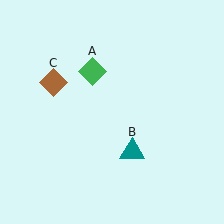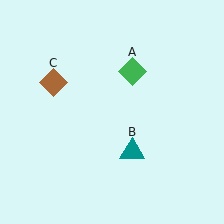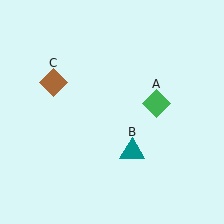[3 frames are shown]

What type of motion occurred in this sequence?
The green diamond (object A) rotated clockwise around the center of the scene.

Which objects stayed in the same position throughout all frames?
Teal triangle (object B) and brown diamond (object C) remained stationary.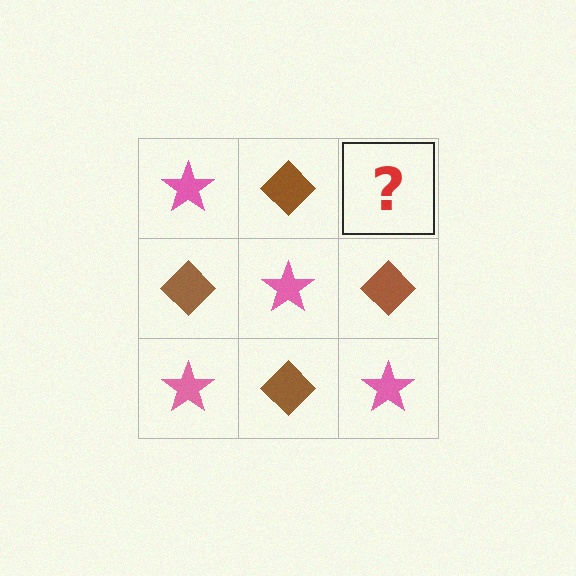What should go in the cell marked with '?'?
The missing cell should contain a pink star.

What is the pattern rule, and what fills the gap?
The rule is that it alternates pink star and brown diamond in a checkerboard pattern. The gap should be filled with a pink star.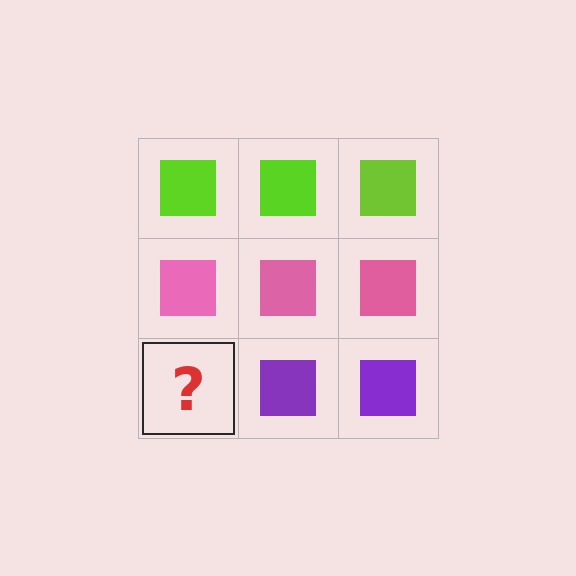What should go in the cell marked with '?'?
The missing cell should contain a purple square.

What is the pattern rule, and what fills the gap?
The rule is that each row has a consistent color. The gap should be filled with a purple square.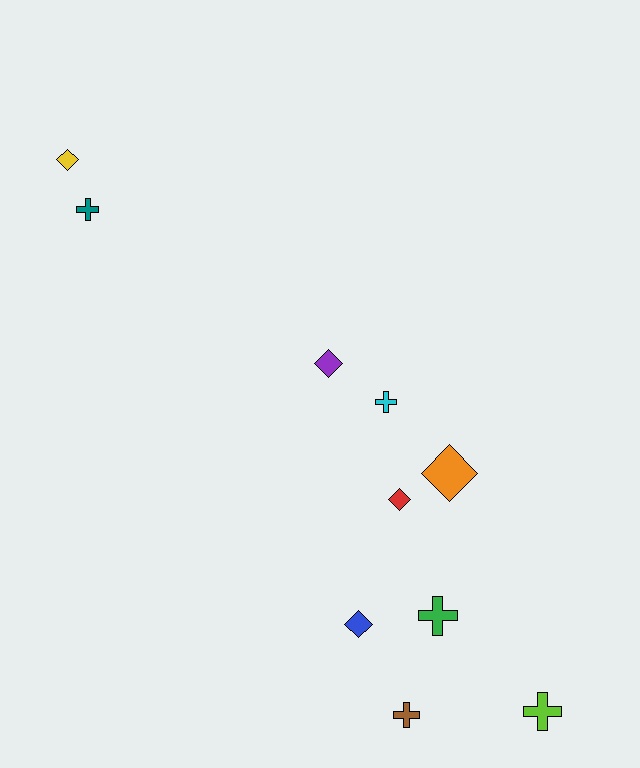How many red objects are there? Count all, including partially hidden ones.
There is 1 red object.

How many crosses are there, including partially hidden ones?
There are 5 crosses.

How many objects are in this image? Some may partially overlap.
There are 10 objects.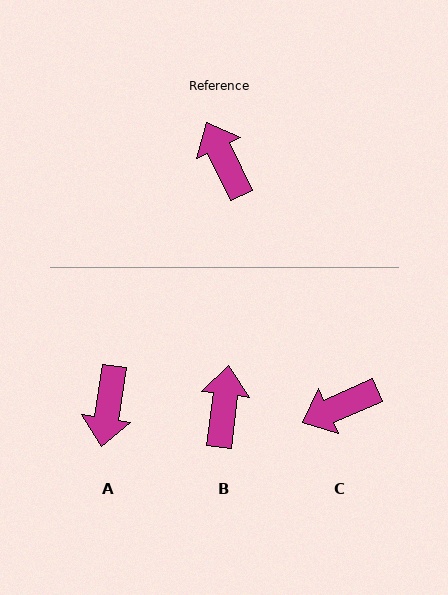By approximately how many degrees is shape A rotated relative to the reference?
Approximately 145 degrees counter-clockwise.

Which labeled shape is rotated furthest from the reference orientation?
A, about 145 degrees away.